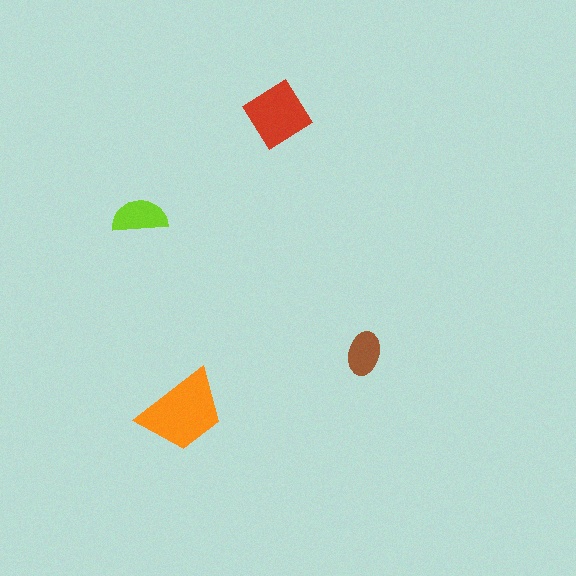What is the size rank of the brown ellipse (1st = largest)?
4th.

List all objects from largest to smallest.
The orange trapezoid, the red diamond, the lime semicircle, the brown ellipse.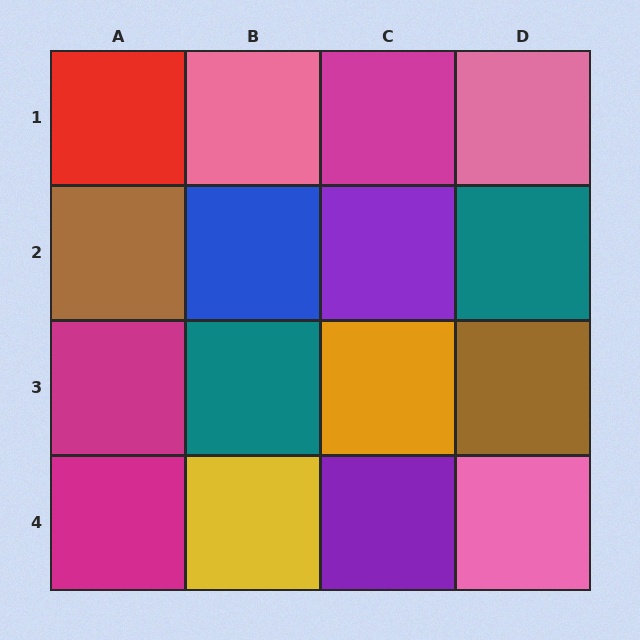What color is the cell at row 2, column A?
Brown.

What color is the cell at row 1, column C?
Magenta.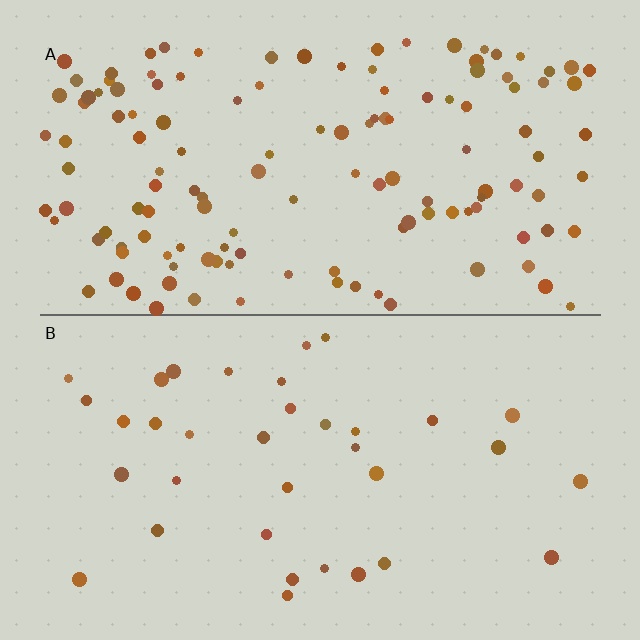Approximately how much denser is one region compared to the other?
Approximately 3.8× — region A over region B.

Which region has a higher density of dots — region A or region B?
A (the top).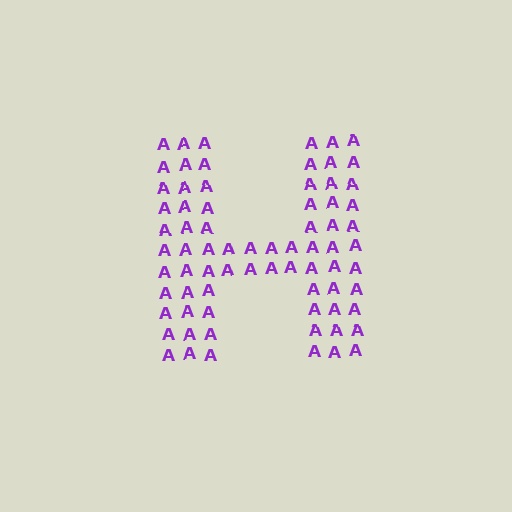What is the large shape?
The large shape is the letter H.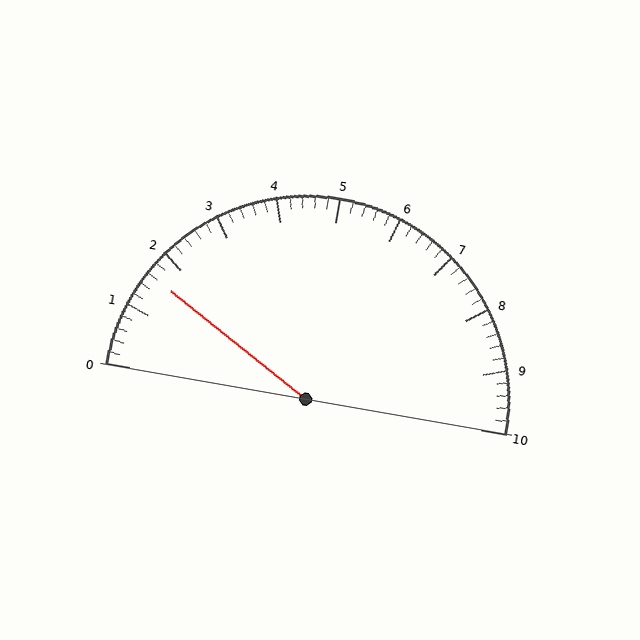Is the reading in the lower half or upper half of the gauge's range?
The reading is in the lower half of the range (0 to 10).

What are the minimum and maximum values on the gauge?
The gauge ranges from 0 to 10.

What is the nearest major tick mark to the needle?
The nearest major tick mark is 2.